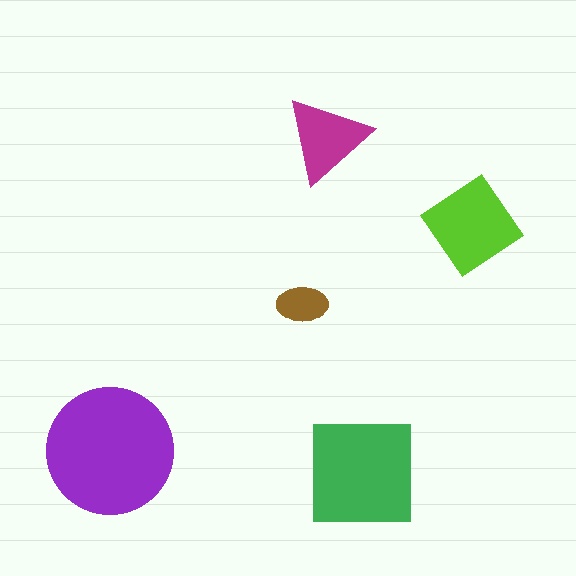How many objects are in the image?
There are 5 objects in the image.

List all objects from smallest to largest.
The brown ellipse, the magenta triangle, the lime diamond, the green square, the purple circle.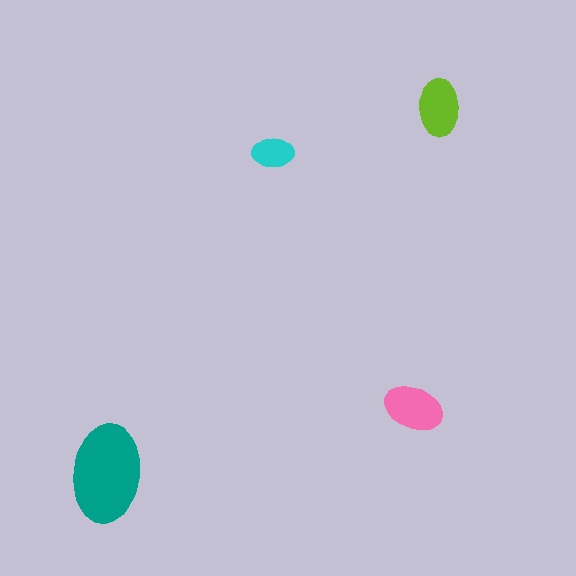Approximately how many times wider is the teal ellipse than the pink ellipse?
About 1.5 times wider.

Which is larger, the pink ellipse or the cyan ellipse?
The pink one.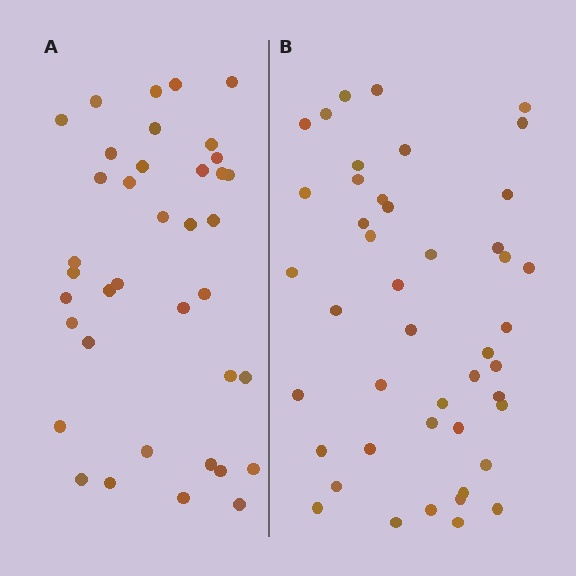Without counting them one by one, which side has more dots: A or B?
Region B (the right region) has more dots.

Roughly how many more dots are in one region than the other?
Region B has roughly 8 or so more dots than region A.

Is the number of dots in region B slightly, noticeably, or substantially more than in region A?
Region B has only slightly more — the two regions are fairly close. The ratio is roughly 1.2 to 1.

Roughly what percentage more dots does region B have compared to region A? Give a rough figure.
About 20% more.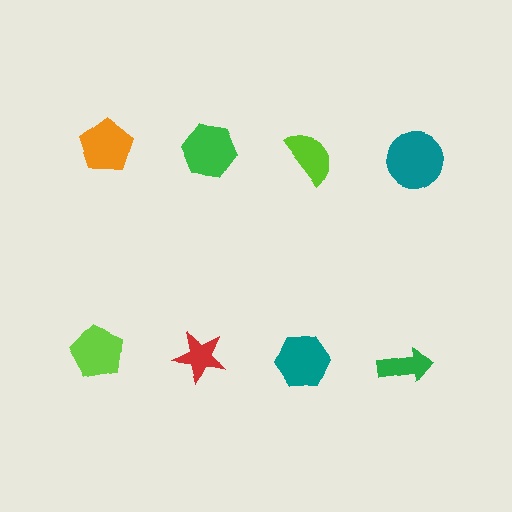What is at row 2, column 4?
A green arrow.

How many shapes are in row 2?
4 shapes.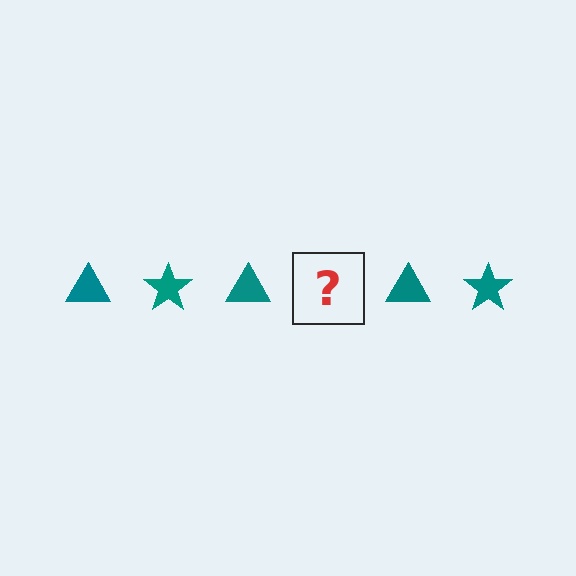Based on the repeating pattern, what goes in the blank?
The blank should be a teal star.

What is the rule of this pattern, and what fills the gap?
The rule is that the pattern cycles through triangle, star shapes in teal. The gap should be filled with a teal star.